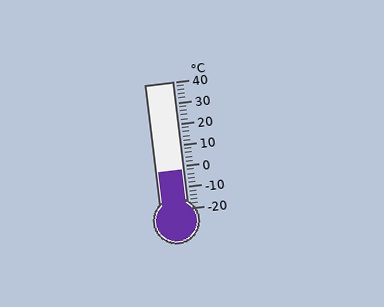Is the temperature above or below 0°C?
The temperature is below 0°C.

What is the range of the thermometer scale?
The thermometer scale ranges from -20°C to 40°C.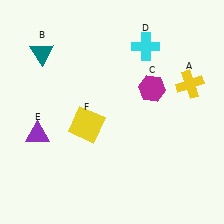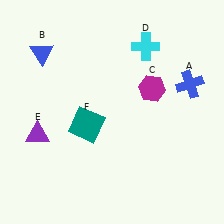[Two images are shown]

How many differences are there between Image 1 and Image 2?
There are 3 differences between the two images.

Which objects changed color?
A changed from yellow to blue. B changed from teal to blue. F changed from yellow to teal.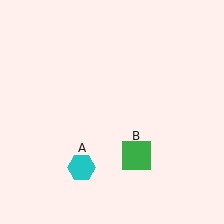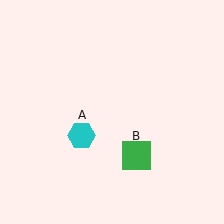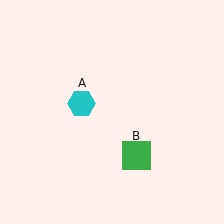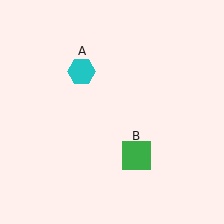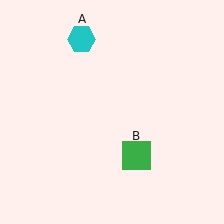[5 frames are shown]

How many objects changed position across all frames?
1 object changed position: cyan hexagon (object A).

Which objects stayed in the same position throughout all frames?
Green square (object B) remained stationary.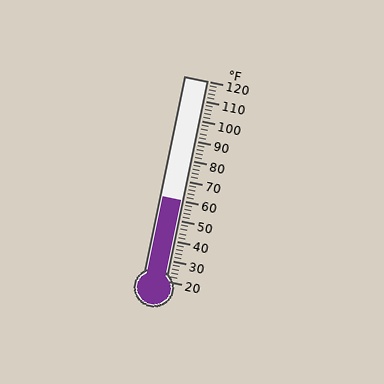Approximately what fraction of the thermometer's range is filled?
The thermometer is filled to approximately 40% of its range.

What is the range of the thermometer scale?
The thermometer scale ranges from 20°F to 120°F.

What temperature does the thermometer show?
The thermometer shows approximately 60°F.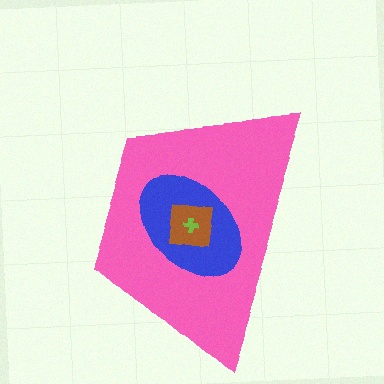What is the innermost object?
The lime cross.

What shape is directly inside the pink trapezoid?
The blue ellipse.